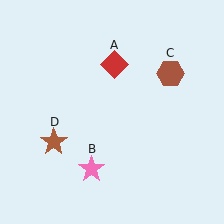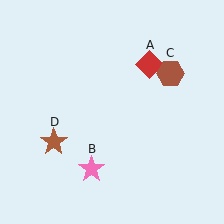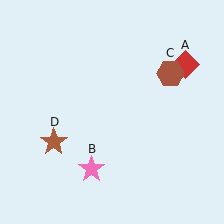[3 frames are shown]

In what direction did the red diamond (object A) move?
The red diamond (object A) moved right.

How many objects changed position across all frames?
1 object changed position: red diamond (object A).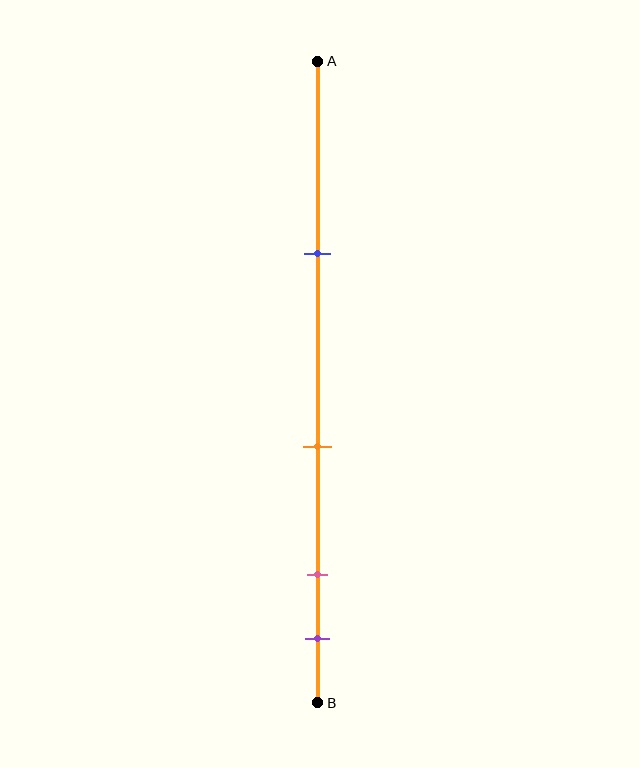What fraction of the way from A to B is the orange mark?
The orange mark is approximately 60% (0.6) of the way from A to B.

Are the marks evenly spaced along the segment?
No, the marks are not evenly spaced.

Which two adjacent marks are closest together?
The pink and purple marks are the closest adjacent pair.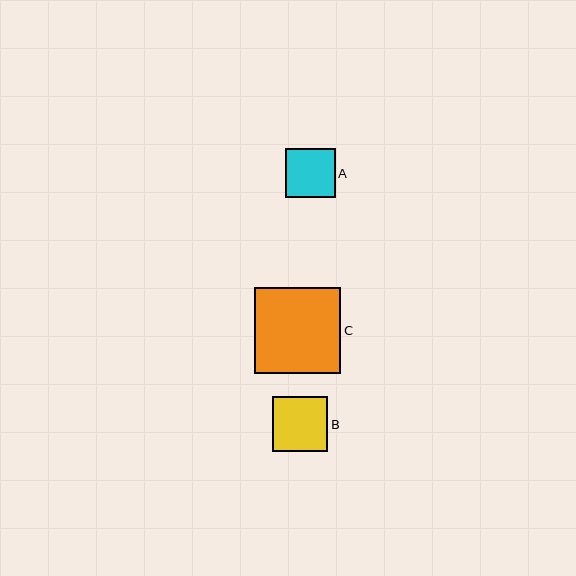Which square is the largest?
Square C is the largest with a size of approximately 86 pixels.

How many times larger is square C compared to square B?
Square C is approximately 1.6 times the size of square B.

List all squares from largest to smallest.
From largest to smallest: C, B, A.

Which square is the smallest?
Square A is the smallest with a size of approximately 50 pixels.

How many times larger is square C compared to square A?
Square C is approximately 1.7 times the size of square A.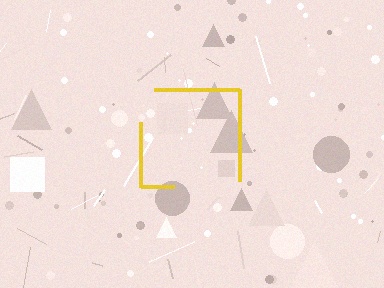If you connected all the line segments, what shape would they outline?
They would outline a square.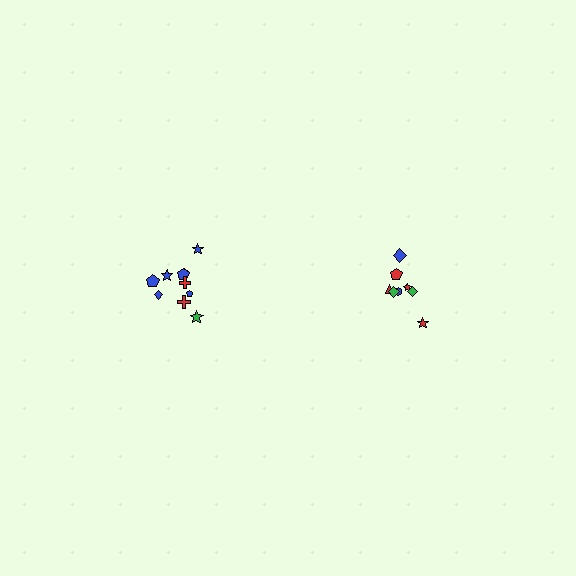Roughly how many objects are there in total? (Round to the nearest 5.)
Roughly 20 objects in total.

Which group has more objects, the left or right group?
The left group.